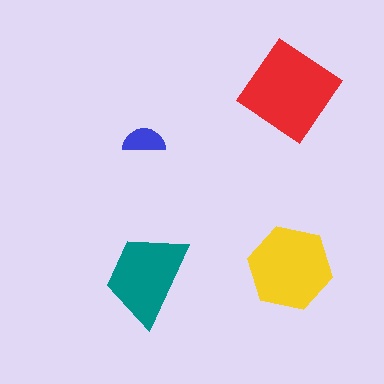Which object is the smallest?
The blue semicircle.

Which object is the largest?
The red diamond.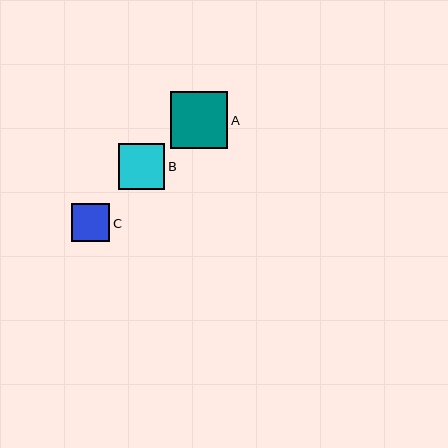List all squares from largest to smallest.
From largest to smallest: A, B, C.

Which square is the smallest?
Square C is the smallest with a size of approximately 38 pixels.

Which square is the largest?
Square A is the largest with a size of approximately 58 pixels.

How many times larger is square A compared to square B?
Square A is approximately 1.2 times the size of square B.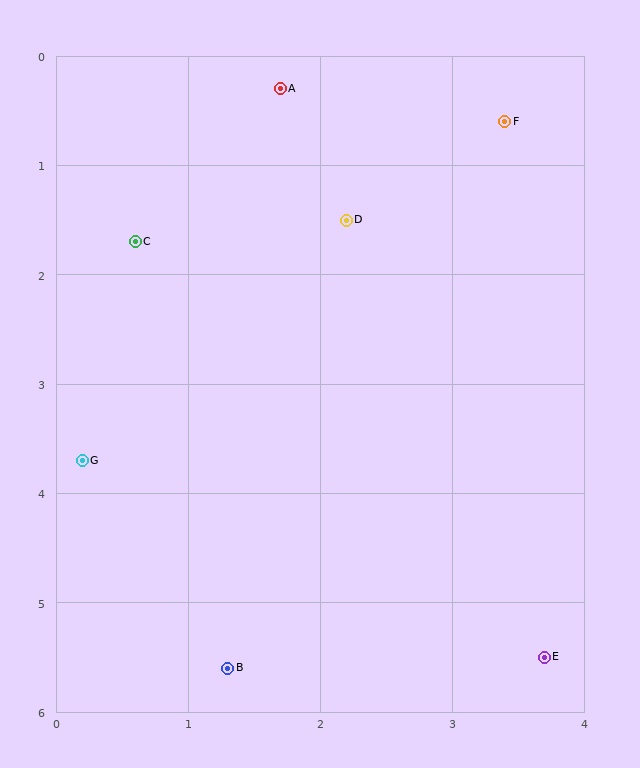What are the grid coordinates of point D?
Point D is at approximately (2.2, 1.5).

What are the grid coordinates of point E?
Point E is at approximately (3.7, 5.5).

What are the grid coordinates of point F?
Point F is at approximately (3.4, 0.6).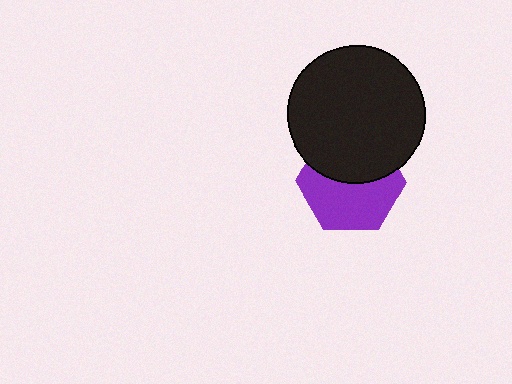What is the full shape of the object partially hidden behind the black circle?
The partially hidden object is a purple hexagon.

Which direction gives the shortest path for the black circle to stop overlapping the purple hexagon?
Moving up gives the shortest separation.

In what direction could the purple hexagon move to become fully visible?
The purple hexagon could move down. That would shift it out from behind the black circle entirely.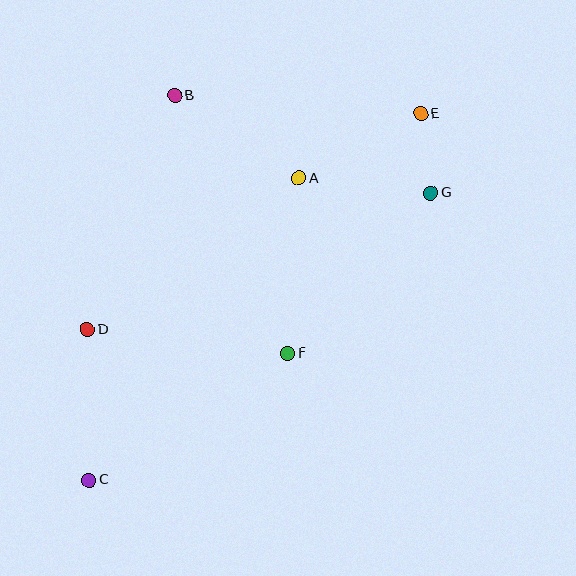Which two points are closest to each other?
Points E and G are closest to each other.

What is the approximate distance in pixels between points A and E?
The distance between A and E is approximately 138 pixels.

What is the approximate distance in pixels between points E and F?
The distance between E and F is approximately 274 pixels.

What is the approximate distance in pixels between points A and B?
The distance between A and B is approximately 149 pixels.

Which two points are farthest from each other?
Points C and E are farthest from each other.